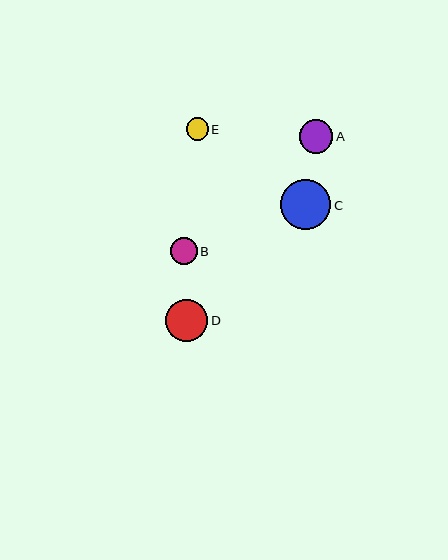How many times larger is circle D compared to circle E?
Circle D is approximately 1.9 times the size of circle E.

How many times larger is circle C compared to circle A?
Circle C is approximately 1.5 times the size of circle A.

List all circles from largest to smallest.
From largest to smallest: C, D, A, B, E.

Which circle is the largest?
Circle C is the largest with a size of approximately 50 pixels.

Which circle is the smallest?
Circle E is the smallest with a size of approximately 22 pixels.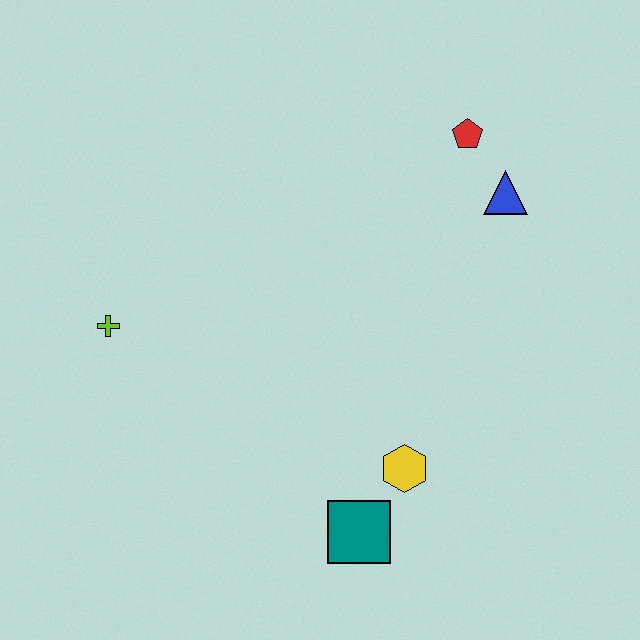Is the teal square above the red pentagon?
No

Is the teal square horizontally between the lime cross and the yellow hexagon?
Yes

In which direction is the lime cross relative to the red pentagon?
The lime cross is to the left of the red pentagon.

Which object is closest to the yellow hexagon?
The teal square is closest to the yellow hexagon.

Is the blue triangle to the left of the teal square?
No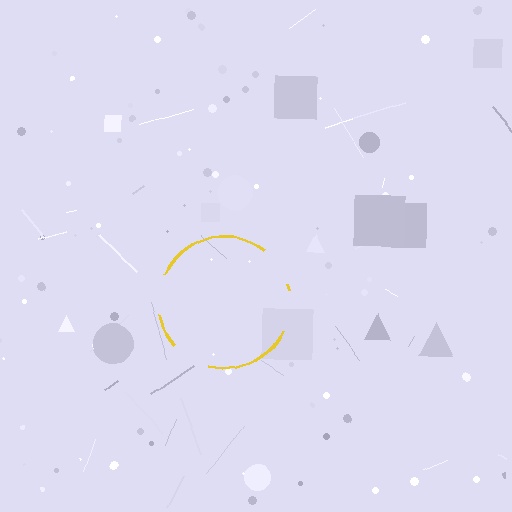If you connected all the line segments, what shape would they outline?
They would outline a circle.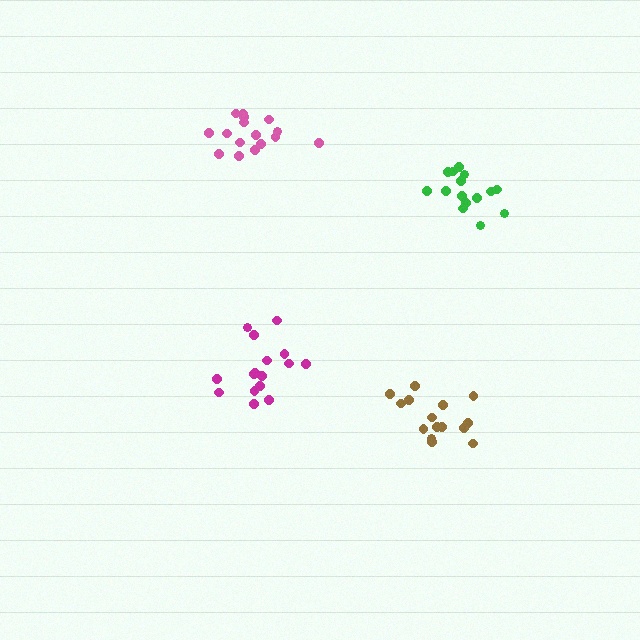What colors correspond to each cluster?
The clusters are colored: magenta, brown, green, pink.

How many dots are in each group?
Group 1: 16 dots, Group 2: 15 dots, Group 3: 15 dots, Group 4: 17 dots (63 total).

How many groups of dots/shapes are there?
There are 4 groups.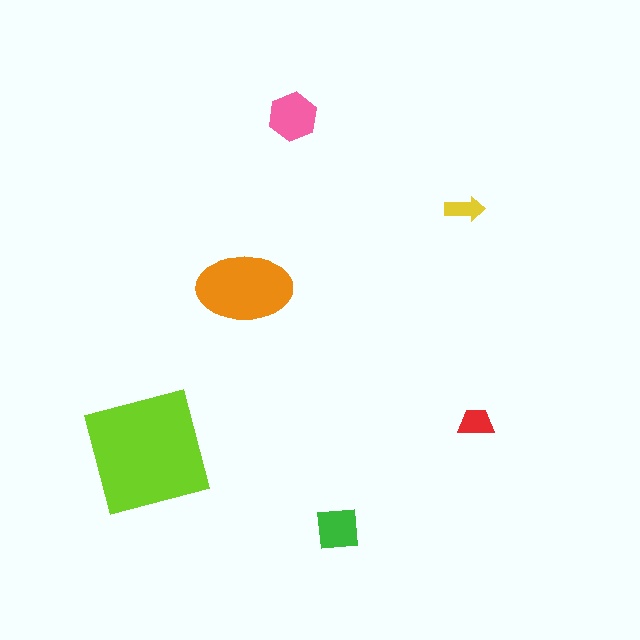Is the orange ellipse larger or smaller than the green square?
Larger.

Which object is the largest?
The lime square.